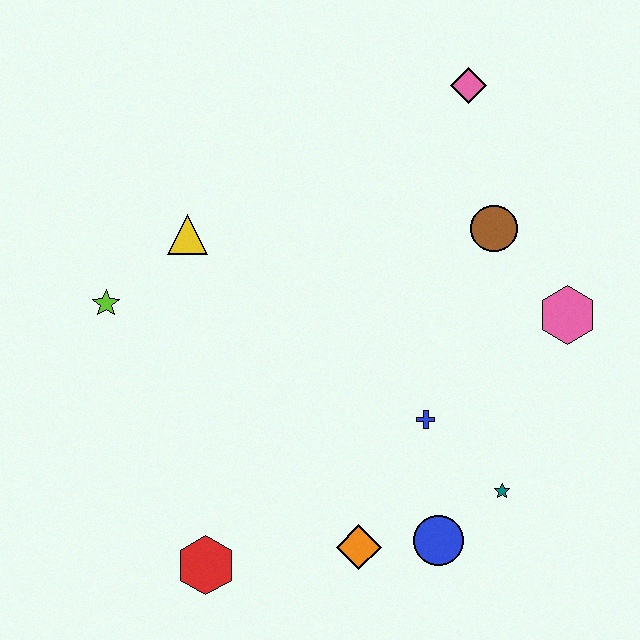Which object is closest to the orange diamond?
The blue circle is closest to the orange diamond.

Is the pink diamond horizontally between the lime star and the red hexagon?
No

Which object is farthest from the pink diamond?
The red hexagon is farthest from the pink diamond.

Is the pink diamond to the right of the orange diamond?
Yes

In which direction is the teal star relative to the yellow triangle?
The teal star is to the right of the yellow triangle.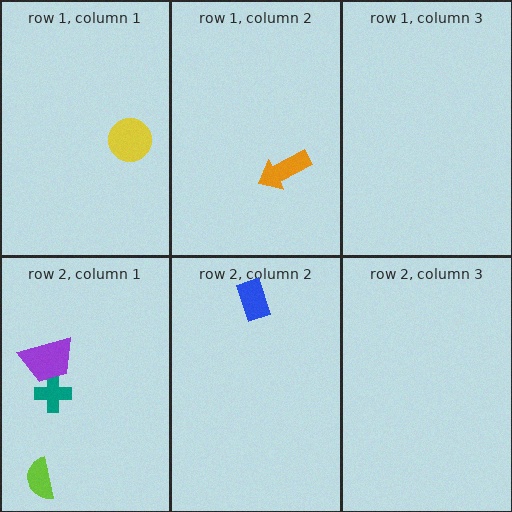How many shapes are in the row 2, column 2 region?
1.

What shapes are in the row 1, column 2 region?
The orange arrow.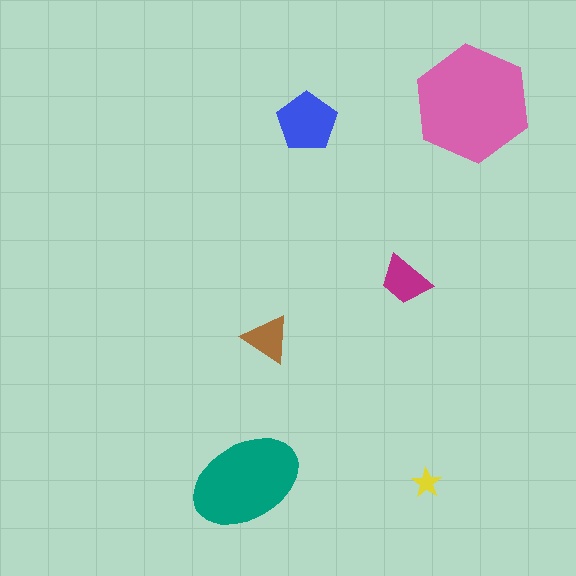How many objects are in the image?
There are 6 objects in the image.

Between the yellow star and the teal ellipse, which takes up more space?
The teal ellipse.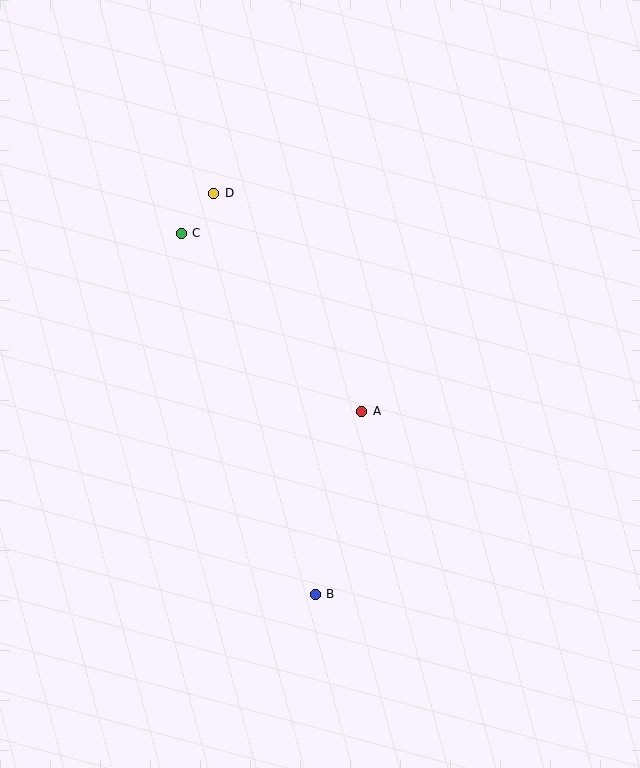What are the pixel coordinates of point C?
Point C is at (181, 233).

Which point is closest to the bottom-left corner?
Point B is closest to the bottom-left corner.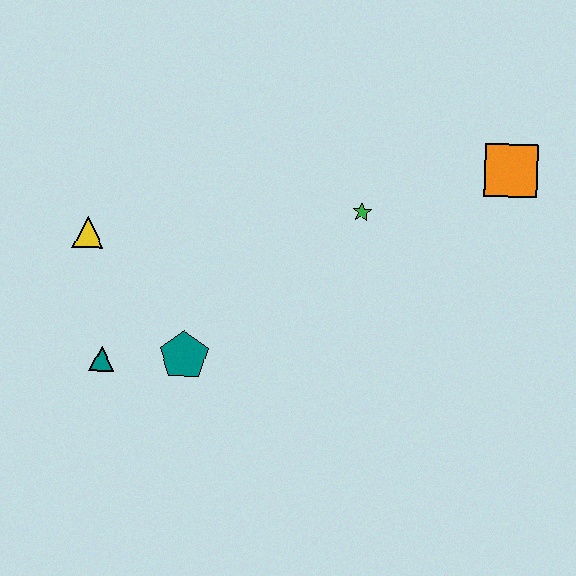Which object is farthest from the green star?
The teal triangle is farthest from the green star.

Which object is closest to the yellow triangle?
The teal triangle is closest to the yellow triangle.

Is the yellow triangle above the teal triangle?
Yes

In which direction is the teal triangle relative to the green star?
The teal triangle is to the left of the green star.